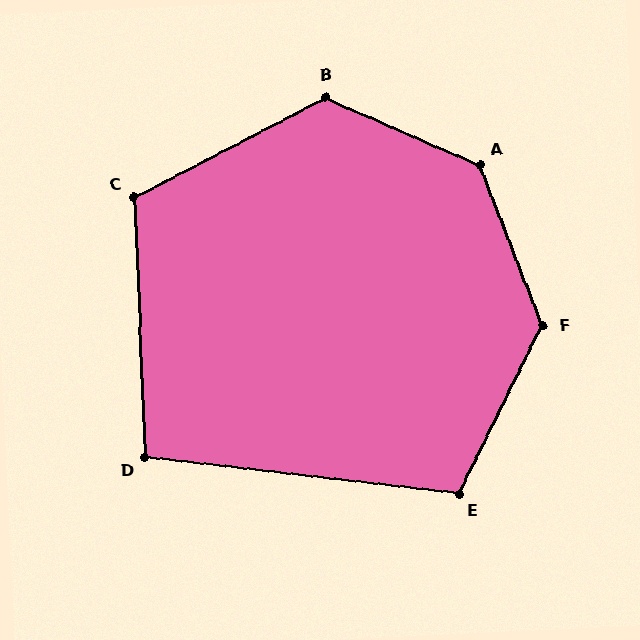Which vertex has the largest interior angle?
A, at approximately 135 degrees.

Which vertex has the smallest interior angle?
D, at approximately 99 degrees.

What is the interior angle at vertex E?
Approximately 110 degrees (obtuse).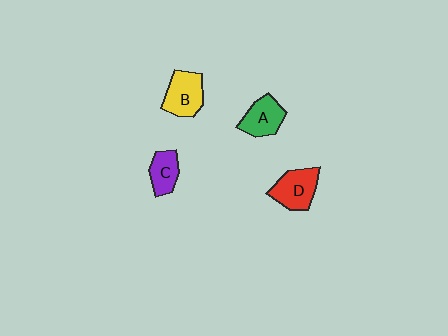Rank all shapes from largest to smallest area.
From largest to smallest: D (red), B (yellow), A (green), C (purple).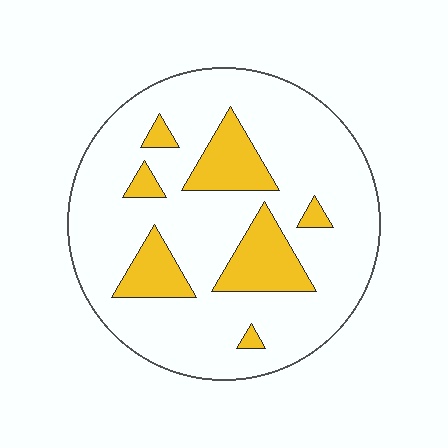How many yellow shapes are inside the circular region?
7.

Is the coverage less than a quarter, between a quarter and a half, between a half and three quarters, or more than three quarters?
Less than a quarter.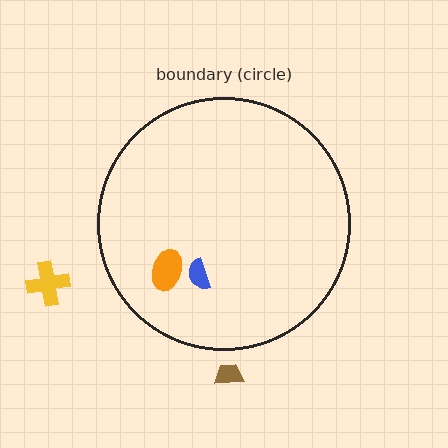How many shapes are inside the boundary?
2 inside, 2 outside.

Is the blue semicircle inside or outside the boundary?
Inside.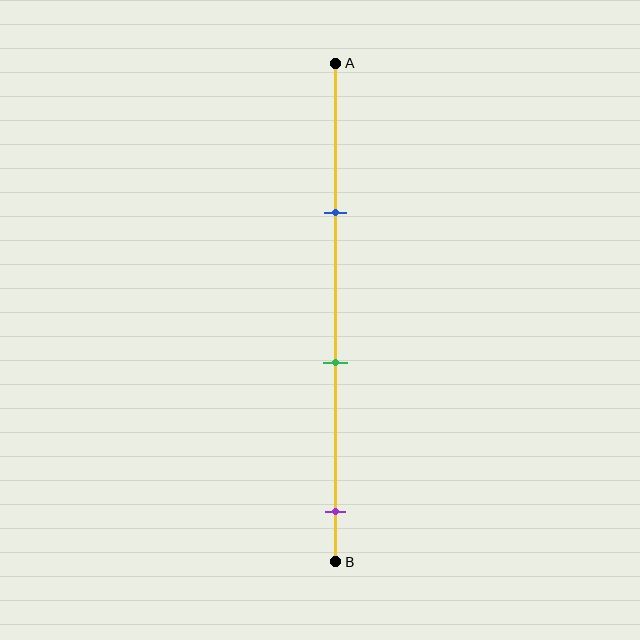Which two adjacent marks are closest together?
The blue and green marks are the closest adjacent pair.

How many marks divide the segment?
There are 3 marks dividing the segment.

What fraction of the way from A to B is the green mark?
The green mark is approximately 60% (0.6) of the way from A to B.